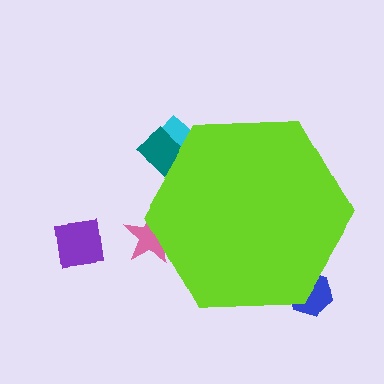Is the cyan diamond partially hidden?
Yes, the cyan diamond is partially hidden behind the lime hexagon.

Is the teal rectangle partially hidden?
Yes, the teal rectangle is partially hidden behind the lime hexagon.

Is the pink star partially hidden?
Yes, the pink star is partially hidden behind the lime hexagon.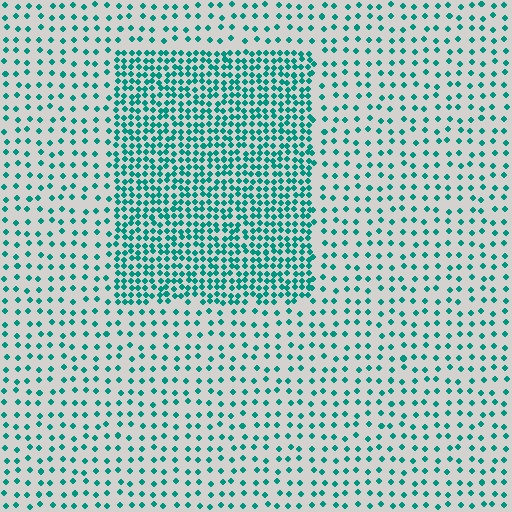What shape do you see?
I see a rectangle.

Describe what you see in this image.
The image contains small teal elements arranged at two different densities. A rectangle-shaped region is visible where the elements are more densely packed than the surrounding area.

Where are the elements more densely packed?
The elements are more densely packed inside the rectangle boundary.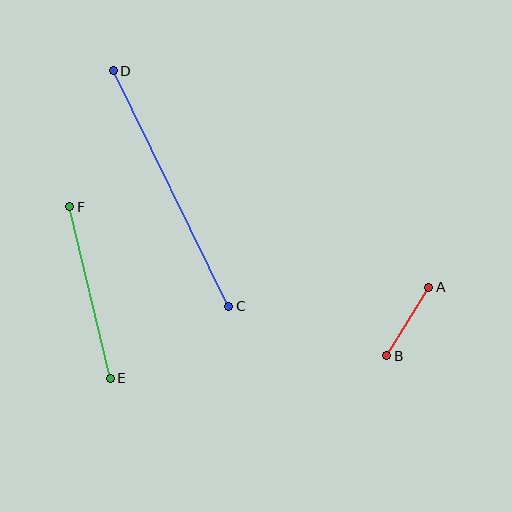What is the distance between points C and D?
The distance is approximately 262 pixels.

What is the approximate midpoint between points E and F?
The midpoint is at approximately (90, 292) pixels.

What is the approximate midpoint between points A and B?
The midpoint is at approximately (408, 322) pixels.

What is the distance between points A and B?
The distance is approximately 80 pixels.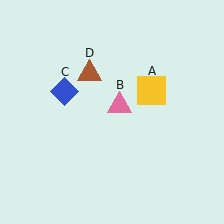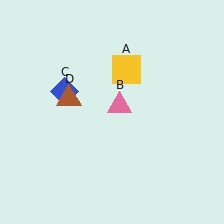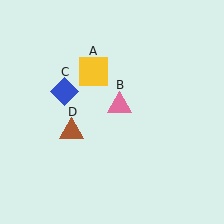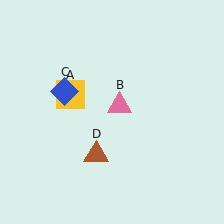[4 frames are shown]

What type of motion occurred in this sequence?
The yellow square (object A), brown triangle (object D) rotated counterclockwise around the center of the scene.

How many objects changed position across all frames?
2 objects changed position: yellow square (object A), brown triangle (object D).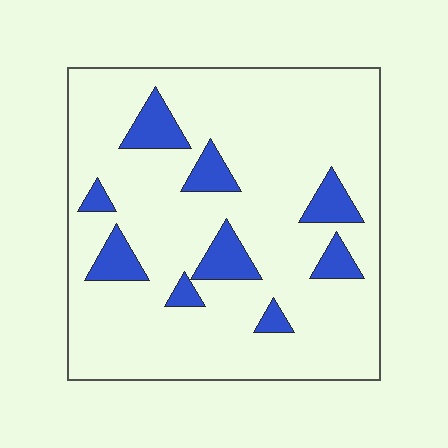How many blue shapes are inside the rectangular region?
9.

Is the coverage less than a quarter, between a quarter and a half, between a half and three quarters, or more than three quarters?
Less than a quarter.